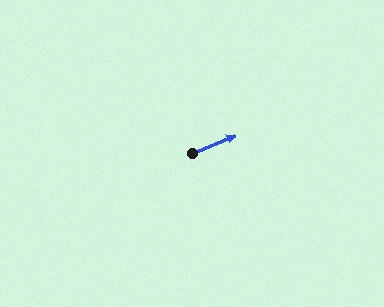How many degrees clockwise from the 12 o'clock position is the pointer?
Approximately 67 degrees.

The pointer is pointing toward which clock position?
Roughly 2 o'clock.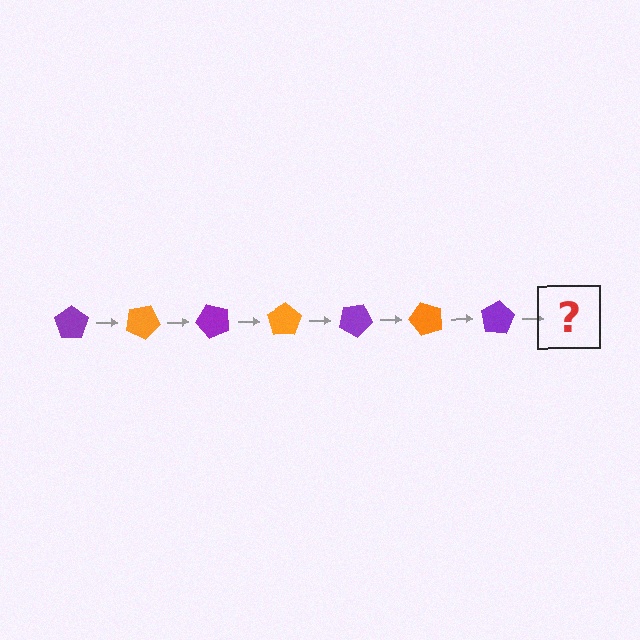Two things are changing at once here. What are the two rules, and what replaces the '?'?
The two rules are that it rotates 25 degrees each step and the color cycles through purple and orange. The '?' should be an orange pentagon, rotated 175 degrees from the start.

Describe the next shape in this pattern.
It should be an orange pentagon, rotated 175 degrees from the start.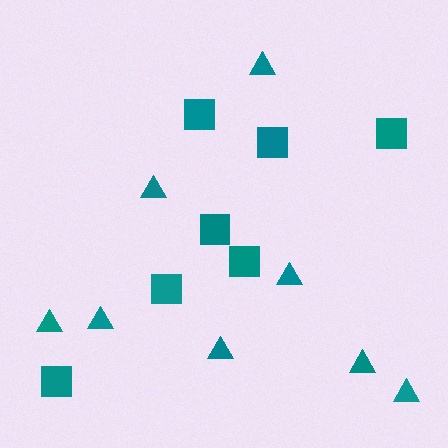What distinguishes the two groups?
There are 2 groups: one group of squares (7) and one group of triangles (8).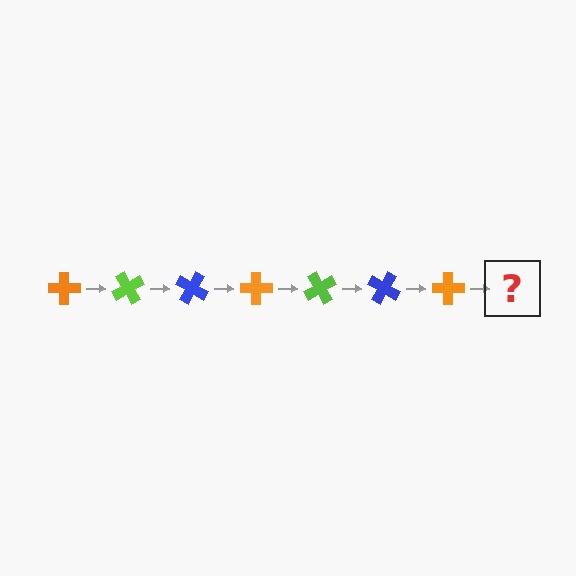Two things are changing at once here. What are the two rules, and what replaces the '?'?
The two rules are that it rotates 60 degrees each step and the color cycles through orange, lime, and blue. The '?' should be a lime cross, rotated 420 degrees from the start.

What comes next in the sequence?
The next element should be a lime cross, rotated 420 degrees from the start.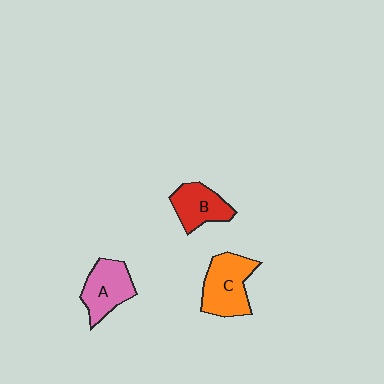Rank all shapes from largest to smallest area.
From largest to smallest: C (orange), A (pink), B (red).